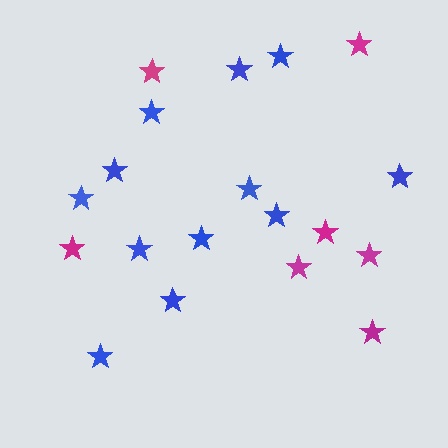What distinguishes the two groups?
There are 2 groups: one group of blue stars (12) and one group of magenta stars (7).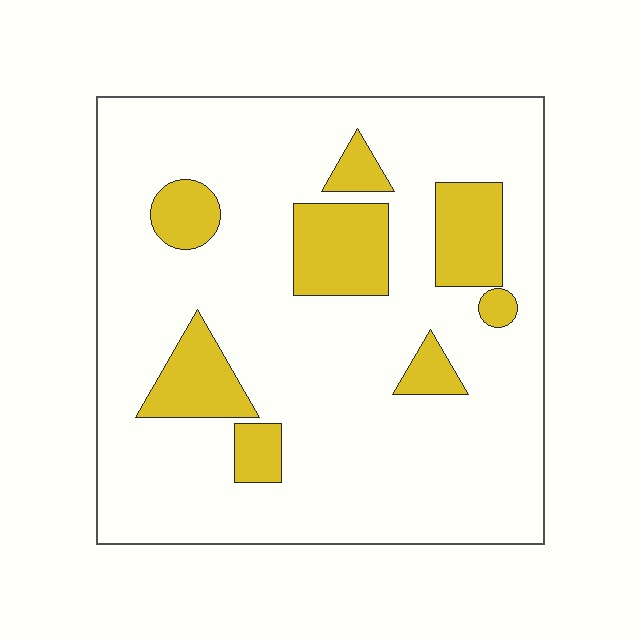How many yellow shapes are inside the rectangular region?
8.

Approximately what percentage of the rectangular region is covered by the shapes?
Approximately 20%.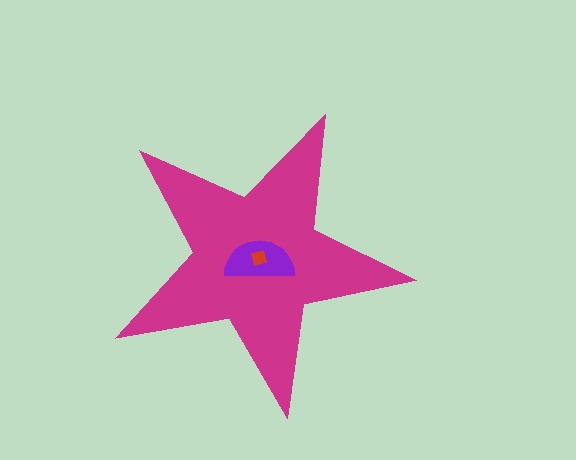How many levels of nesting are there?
3.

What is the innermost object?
The red square.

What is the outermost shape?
The magenta star.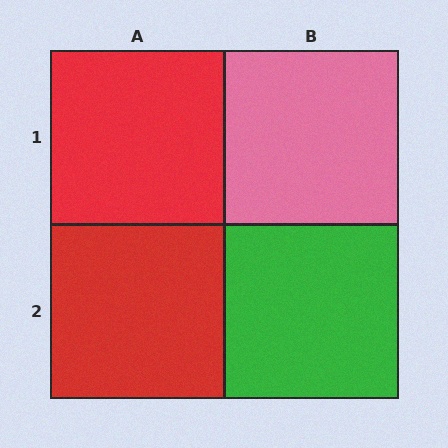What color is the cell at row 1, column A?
Red.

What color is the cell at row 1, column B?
Pink.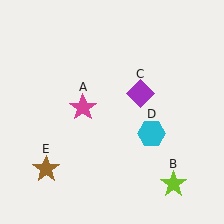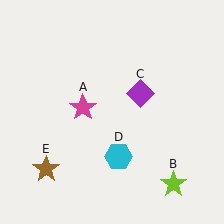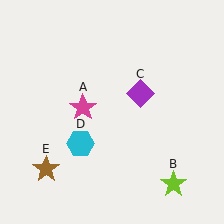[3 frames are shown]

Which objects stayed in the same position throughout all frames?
Magenta star (object A) and lime star (object B) and purple diamond (object C) and brown star (object E) remained stationary.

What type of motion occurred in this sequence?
The cyan hexagon (object D) rotated clockwise around the center of the scene.